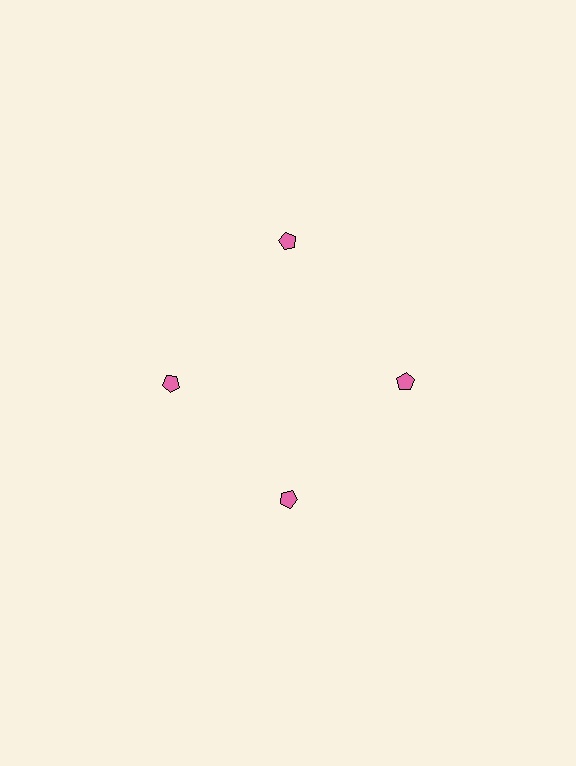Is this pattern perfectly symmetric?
No. The 4 pink pentagons are arranged in a ring, but one element near the 12 o'clock position is pushed outward from the center, breaking the 4-fold rotational symmetry.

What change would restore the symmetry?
The symmetry would be restored by moving it inward, back onto the ring so that all 4 pentagons sit at equal angles and equal distance from the center.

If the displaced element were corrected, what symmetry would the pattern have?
It would have 4-fold rotational symmetry — the pattern would map onto itself every 90 degrees.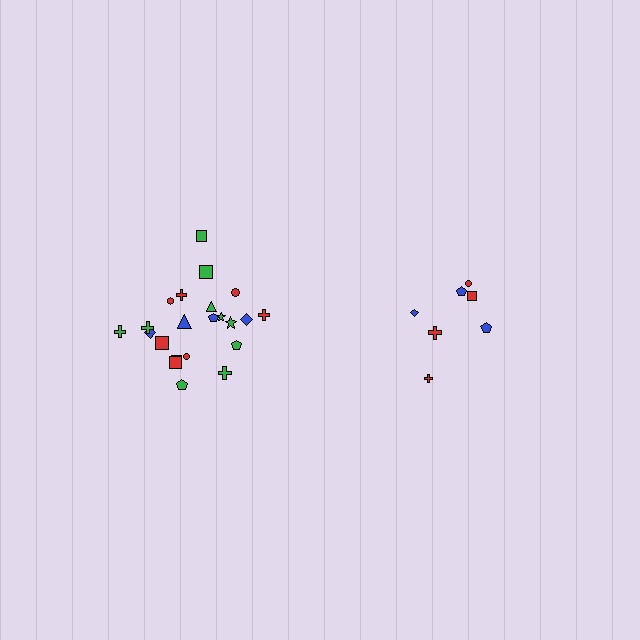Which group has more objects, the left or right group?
The left group.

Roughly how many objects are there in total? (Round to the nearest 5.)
Roughly 30 objects in total.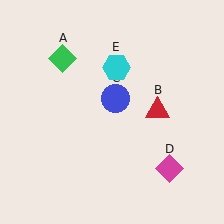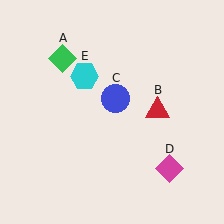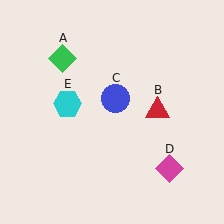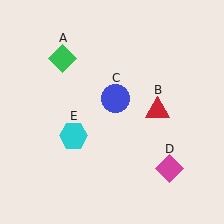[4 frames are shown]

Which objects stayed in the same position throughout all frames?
Green diamond (object A) and red triangle (object B) and blue circle (object C) and magenta diamond (object D) remained stationary.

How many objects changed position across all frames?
1 object changed position: cyan hexagon (object E).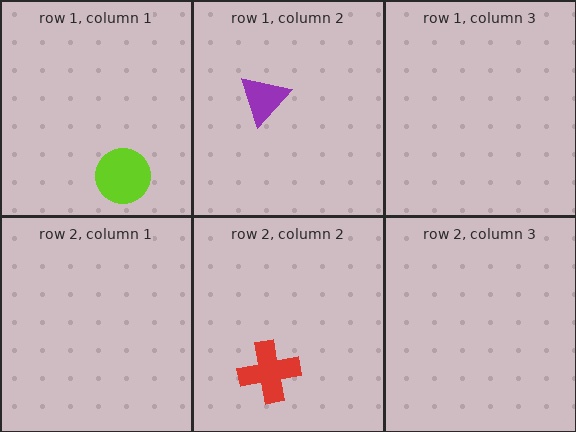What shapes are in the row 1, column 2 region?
The purple triangle.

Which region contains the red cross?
The row 2, column 2 region.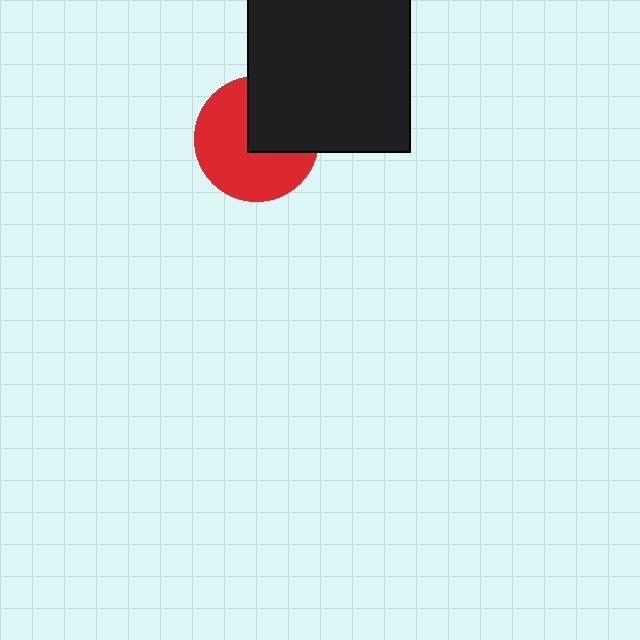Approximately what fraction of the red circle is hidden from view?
Roughly 38% of the red circle is hidden behind the black square.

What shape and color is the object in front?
The object in front is a black square.